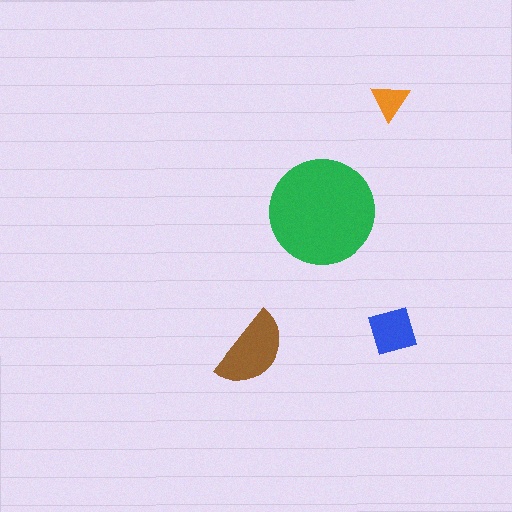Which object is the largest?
The green circle.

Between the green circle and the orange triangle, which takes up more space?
The green circle.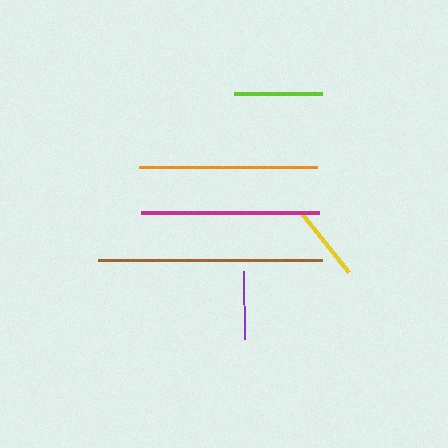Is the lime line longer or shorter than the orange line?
The orange line is longer than the lime line.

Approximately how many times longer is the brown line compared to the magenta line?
The brown line is approximately 1.3 times the length of the magenta line.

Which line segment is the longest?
The brown line is the longest at approximately 224 pixels.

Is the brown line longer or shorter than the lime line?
The brown line is longer than the lime line.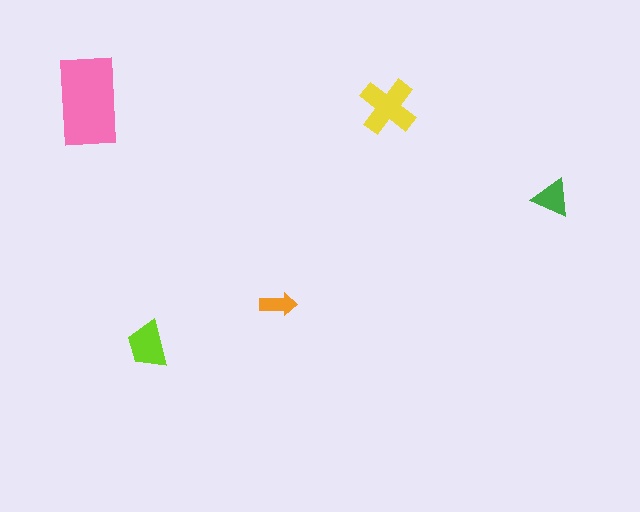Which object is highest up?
The pink rectangle is topmost.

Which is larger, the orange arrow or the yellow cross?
The yellow cross.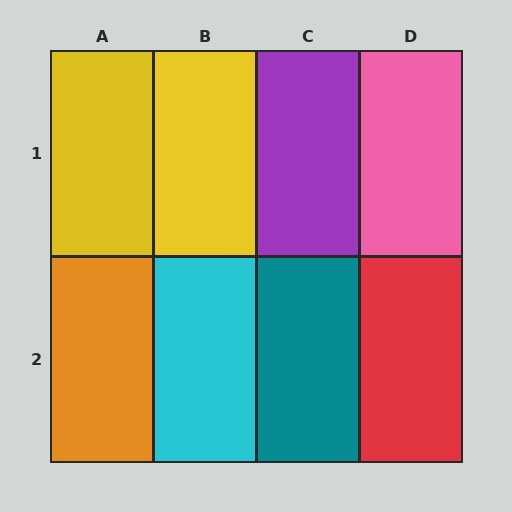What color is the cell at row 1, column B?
Yellow.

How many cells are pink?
1 cell is pink.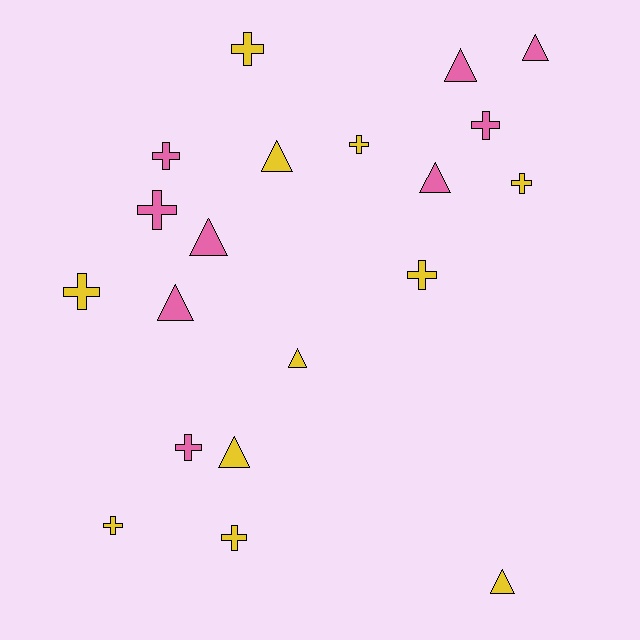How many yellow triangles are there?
There are 4 yellow triangles.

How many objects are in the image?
There are 20 objects.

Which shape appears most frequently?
Cross, with 11 objects.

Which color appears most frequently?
Yellow, with 11 objects.